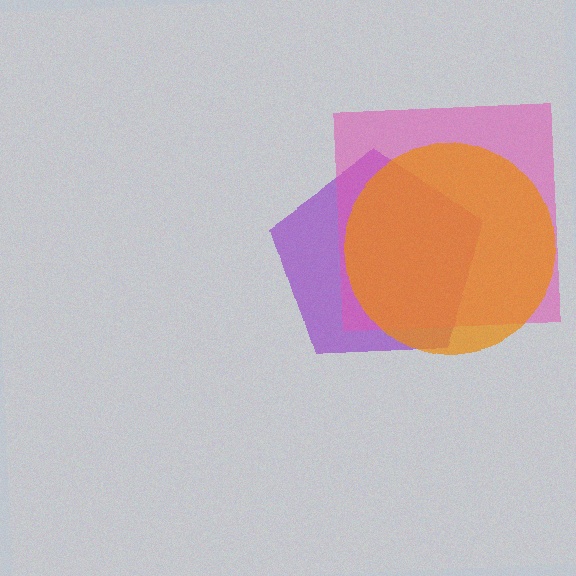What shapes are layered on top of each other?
The layered shapes are: a purple pentagon, a pink square, an orange circle.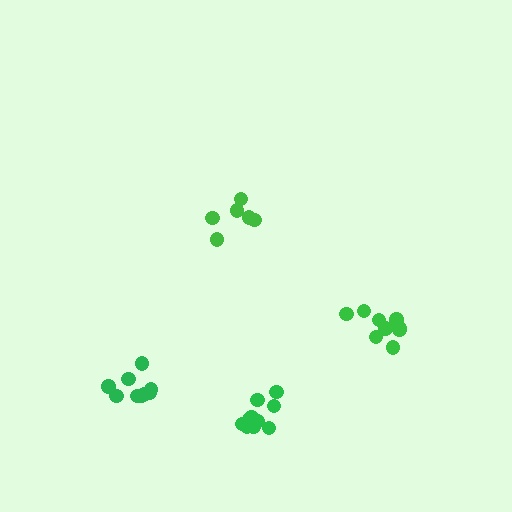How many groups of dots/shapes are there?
There are 4 groups.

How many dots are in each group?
Group 1: 6 dots, Group 2: 9 dots, Group 3: 9 dots, Group 4: 10 dots (34 total).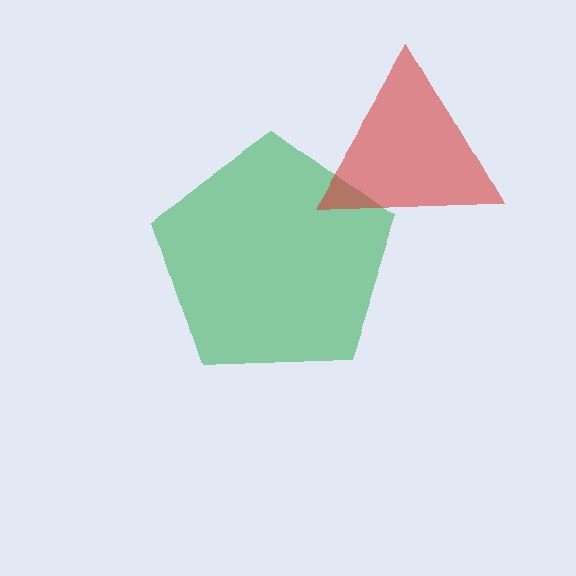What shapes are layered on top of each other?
The layered shapes are: a green pentagon, a red triangle.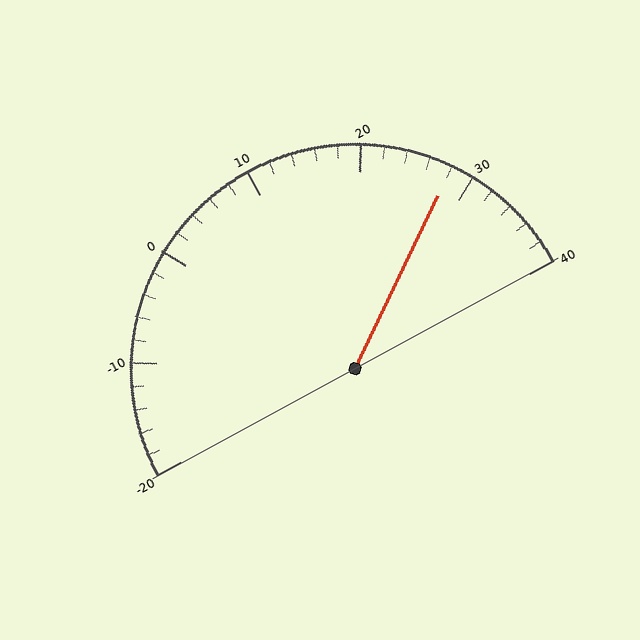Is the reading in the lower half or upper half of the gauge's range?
The reading is in the upper half of the range (-20 to 40).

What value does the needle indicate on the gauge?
The needle indicates approximately 28.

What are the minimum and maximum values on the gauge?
The gauge ranges from -20 to 40.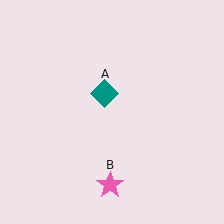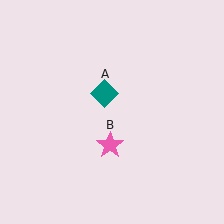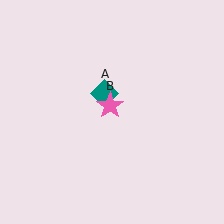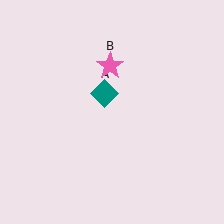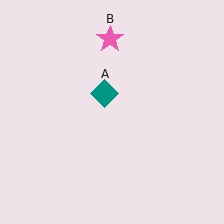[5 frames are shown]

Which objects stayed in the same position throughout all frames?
Teal diamond (object A) remained stationary.